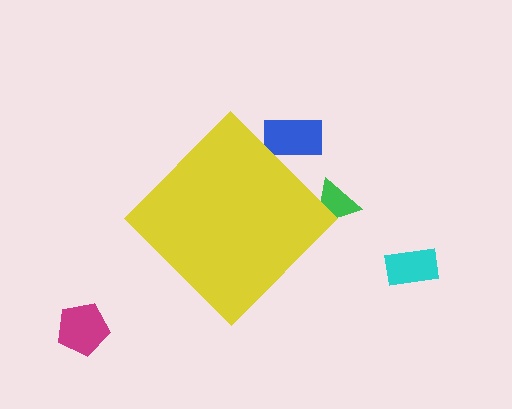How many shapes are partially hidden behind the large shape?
2 shapes are partially hidden.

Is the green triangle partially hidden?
Yes, the green triangle is partially hidden behind the yellow diamond.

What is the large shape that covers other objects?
A yellow diamond.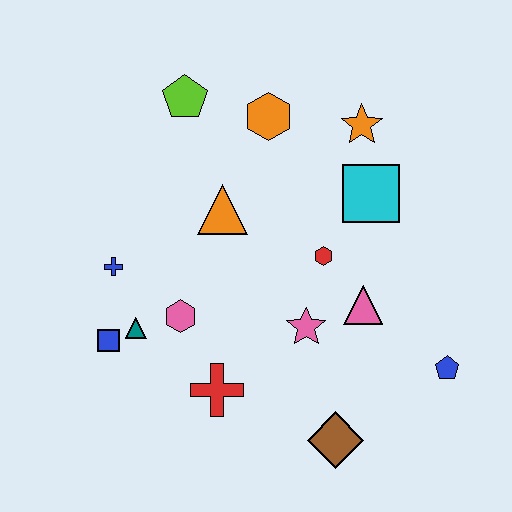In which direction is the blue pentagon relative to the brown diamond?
The blue pentagon is to the right of the brown diamond.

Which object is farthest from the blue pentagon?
The lime pentagon is farthest from the blue pentagon.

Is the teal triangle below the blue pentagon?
No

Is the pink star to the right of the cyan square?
No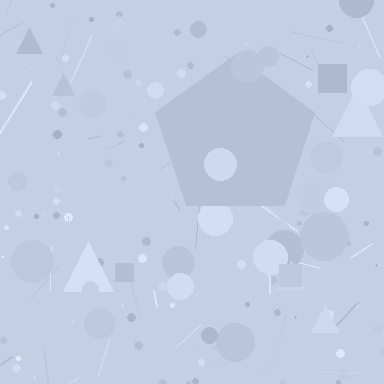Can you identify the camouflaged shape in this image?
The camouflaged shape is a pentagon.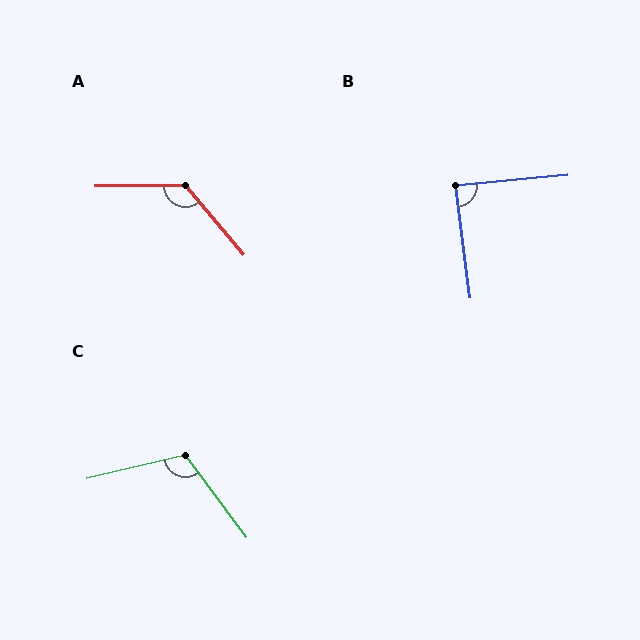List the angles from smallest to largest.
B (88°), C (113°), A (130°).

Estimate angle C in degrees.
Approximately 113 degrees.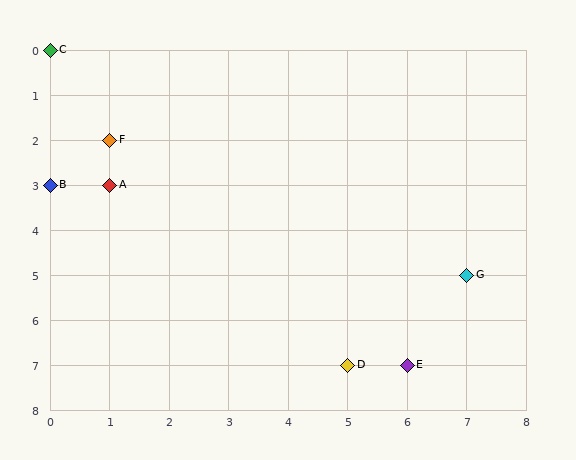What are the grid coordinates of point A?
Point A is at grid coordinates (1, 3).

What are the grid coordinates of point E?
Point E is at grid coordinates (6, 7).